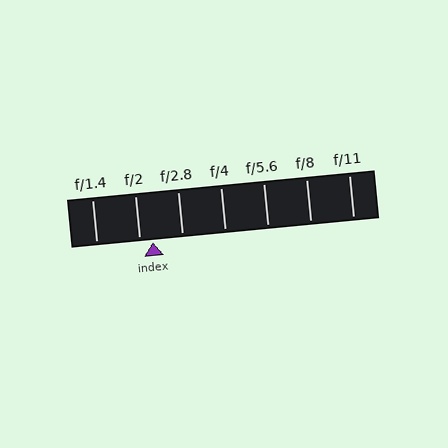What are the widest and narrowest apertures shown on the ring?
The widest aperture shown is f/1.4 and the narrowest is f/11.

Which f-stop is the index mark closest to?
The index mark is closest to f/2.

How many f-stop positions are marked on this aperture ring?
There are 7 f-stop positions marked.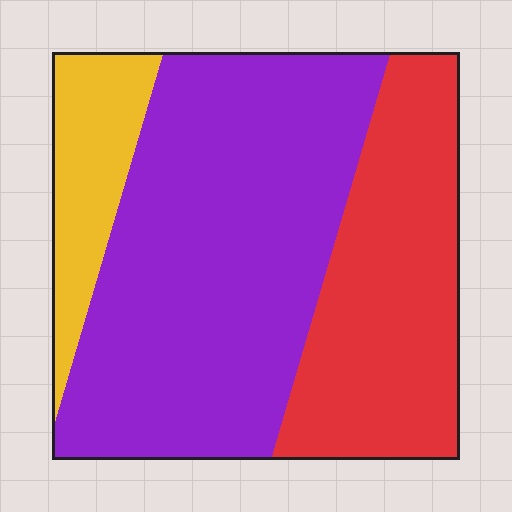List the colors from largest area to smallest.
From largest to smallest: purple, red, yellow.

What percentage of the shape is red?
Red takes up about one third (1/3) of the shape.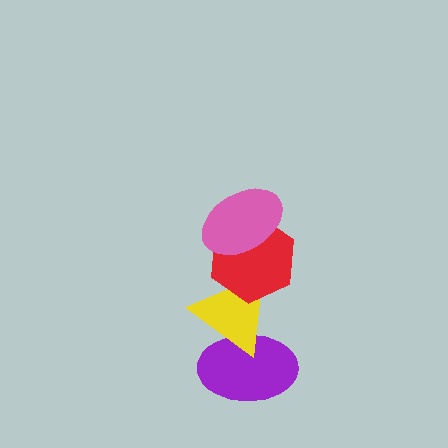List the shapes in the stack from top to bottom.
From top to bottom: the pink ellipse, the red hexagon, the yellow triangle, the purple ellipse.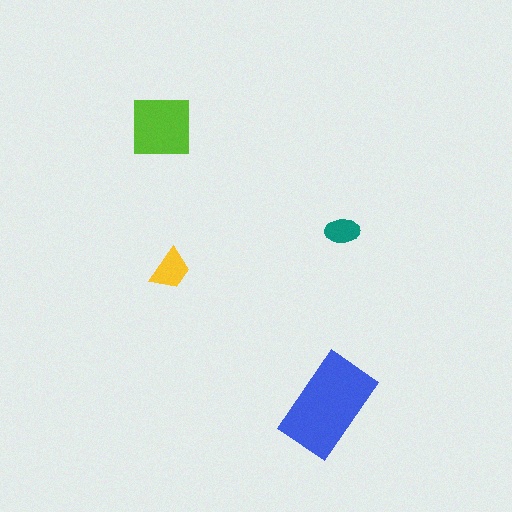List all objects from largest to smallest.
The blue rectangle, the lime square, the yellow trapezoid, the teal ellipse.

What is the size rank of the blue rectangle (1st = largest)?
1st.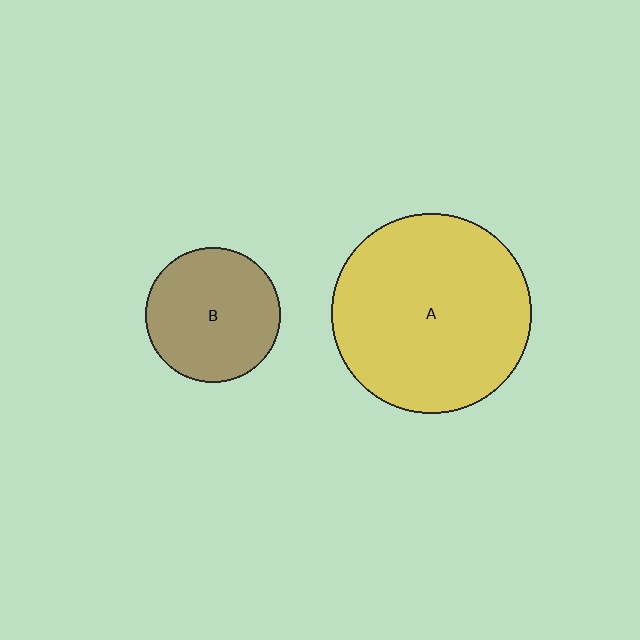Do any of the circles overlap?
No, none of the circles overlap.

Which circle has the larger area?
Circle A (yellow).